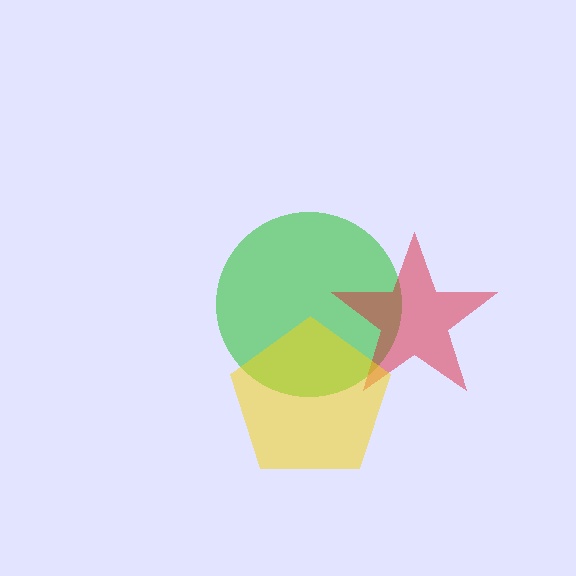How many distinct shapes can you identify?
There are 3 distinct shapes: a green circle, a red star, a yellow pentagon.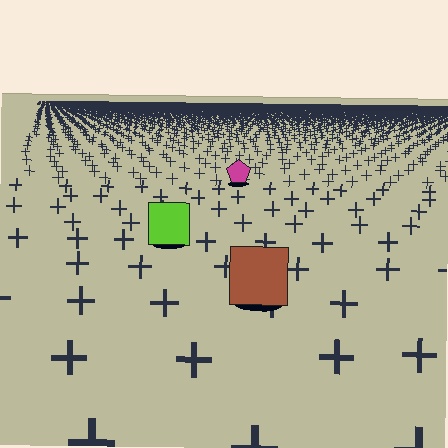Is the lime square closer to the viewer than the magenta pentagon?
Yes. The lime square is closer — you can tell from the texture gradient: the ground texture is coarser near it.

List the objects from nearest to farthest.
From nearest to farthest: the brown square, the lime square, the magenta pentagon.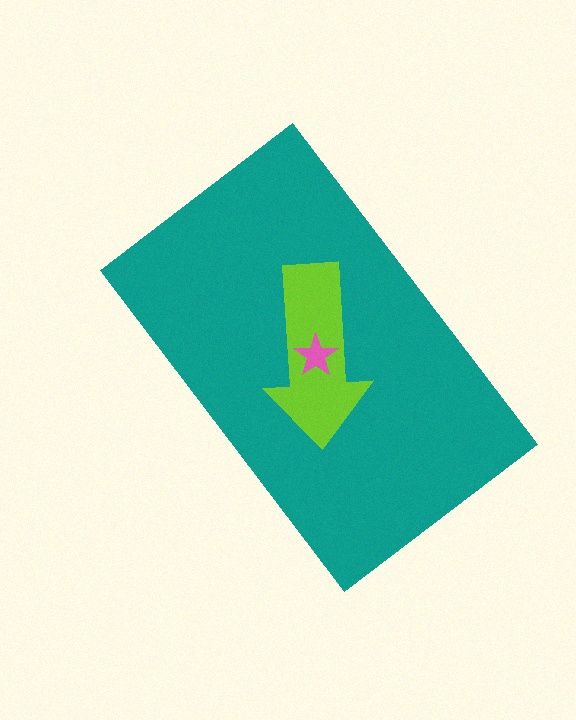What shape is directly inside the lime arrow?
The pink star.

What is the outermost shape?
The teal rectangle.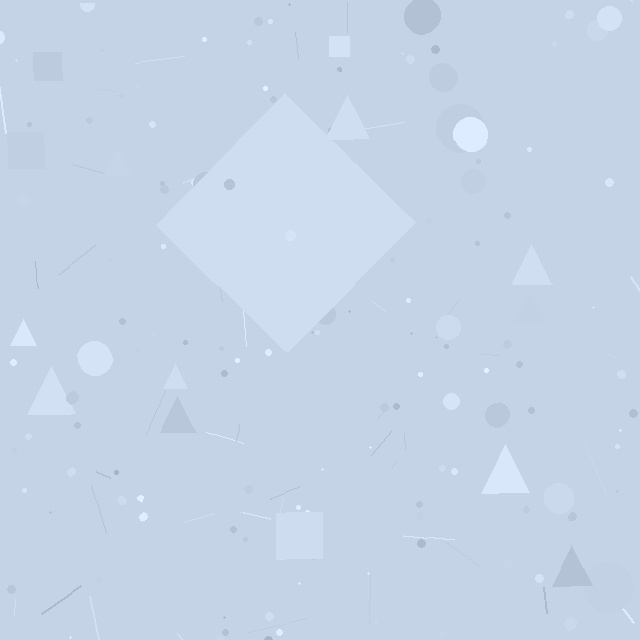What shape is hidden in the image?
A diamond is hidden in the image.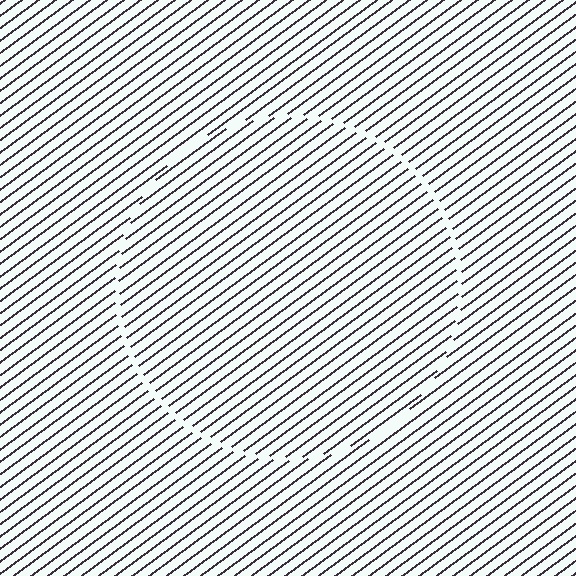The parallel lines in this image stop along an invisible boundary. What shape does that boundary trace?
An illusory circle. The interior of the shape contains the same grating, shifted by half a period — the contour is defined by the phase discontinuity where line-ends from the inner and outer gratings abut.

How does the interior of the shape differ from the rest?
The interior of the shape contains the same grating, shifted by half a period — the contour is defined by the phase discontinuity where line-ends from the inner and outer gratings abut.